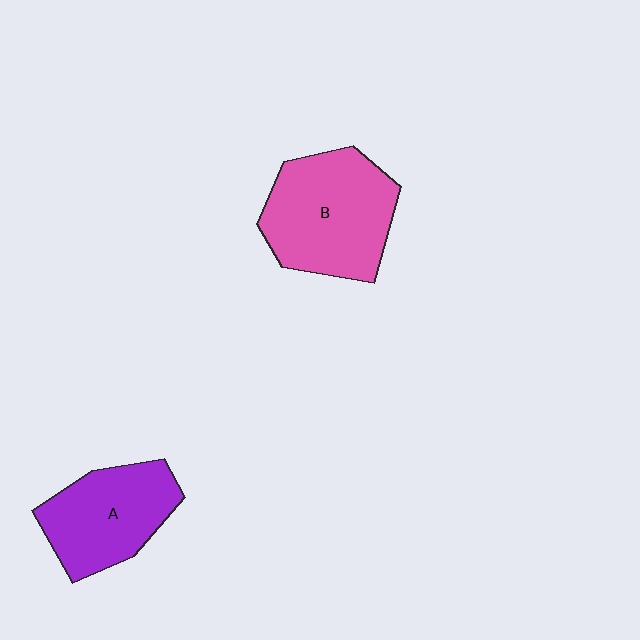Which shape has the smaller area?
Shape A (purple).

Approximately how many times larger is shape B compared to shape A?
Approximately 1.3 times.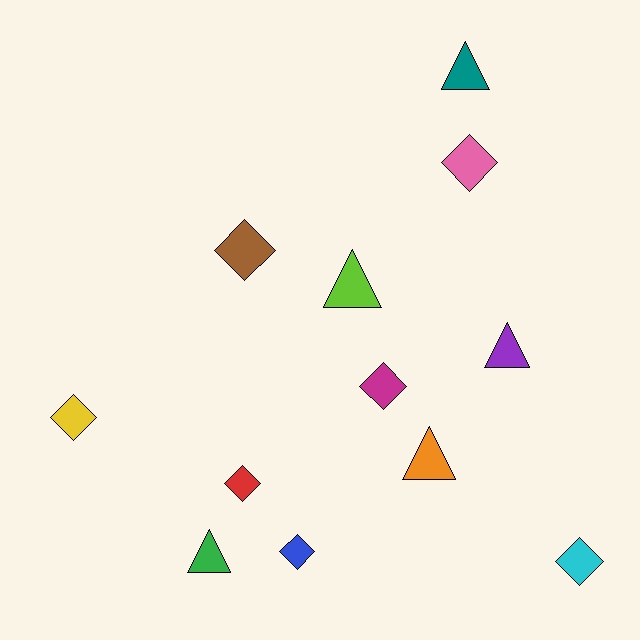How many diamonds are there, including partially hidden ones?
There are 7 diamonds.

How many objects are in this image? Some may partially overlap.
There are 12 objects.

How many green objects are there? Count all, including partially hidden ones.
There is 1 green object.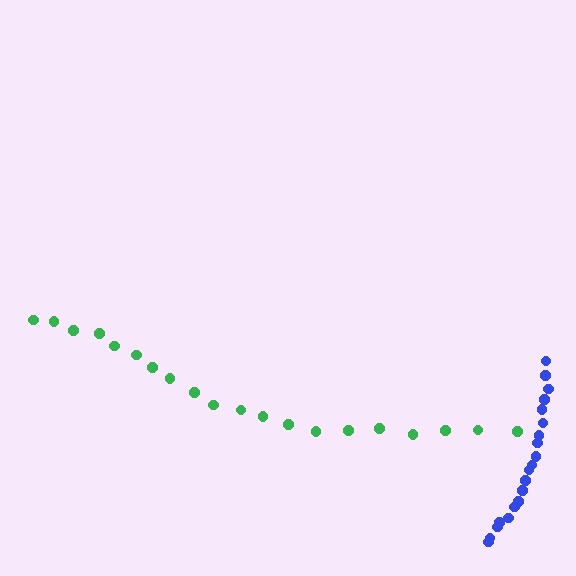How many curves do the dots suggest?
There are 2 distinct paths.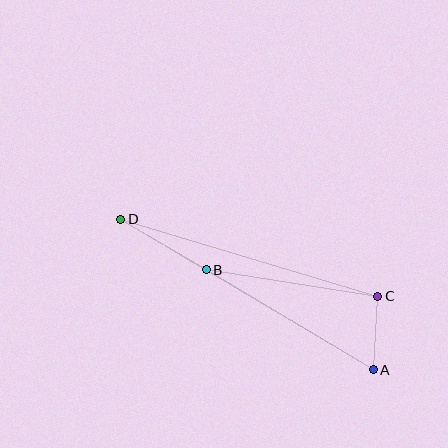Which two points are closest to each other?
Points A and C are closest to each other.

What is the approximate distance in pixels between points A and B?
The distance between A and B is approximately 195 pixels.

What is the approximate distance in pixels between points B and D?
The distance between B and D is approximately 99 pixels.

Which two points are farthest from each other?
Points A and D are farthest from each other.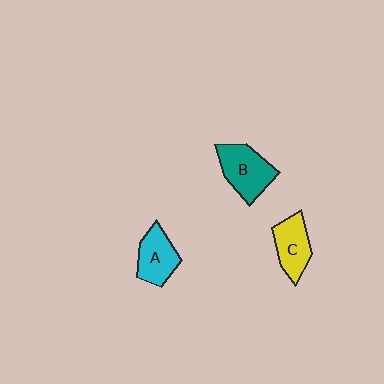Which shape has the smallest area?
Shape C (yellow).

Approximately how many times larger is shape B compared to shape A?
Approximately 1.2 times.